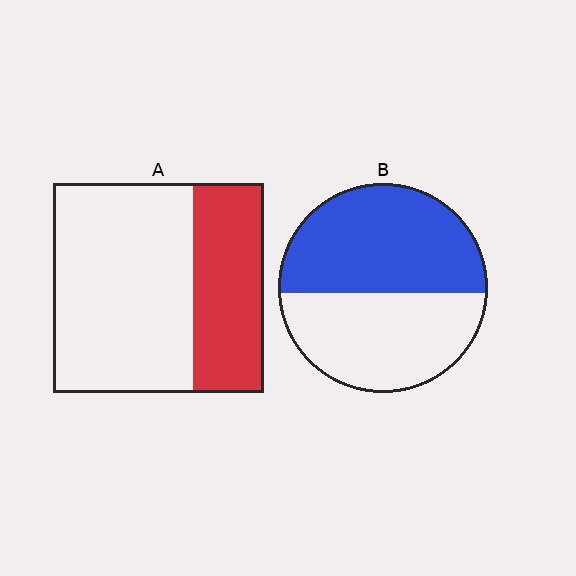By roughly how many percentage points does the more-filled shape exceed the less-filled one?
By roughly 20 percentage points (B over A).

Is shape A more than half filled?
No.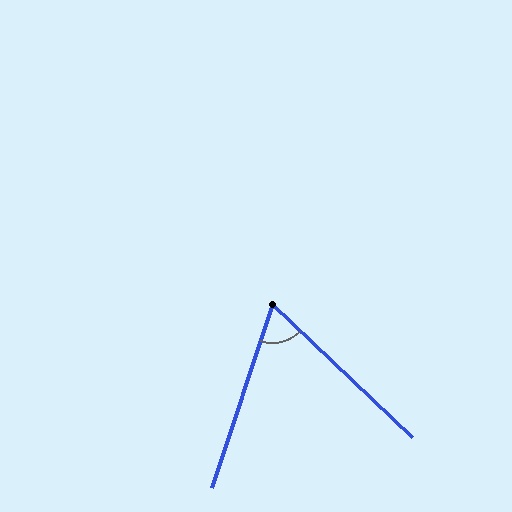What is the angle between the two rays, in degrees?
Approximately 65 degrees.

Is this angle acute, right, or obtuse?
It is acute.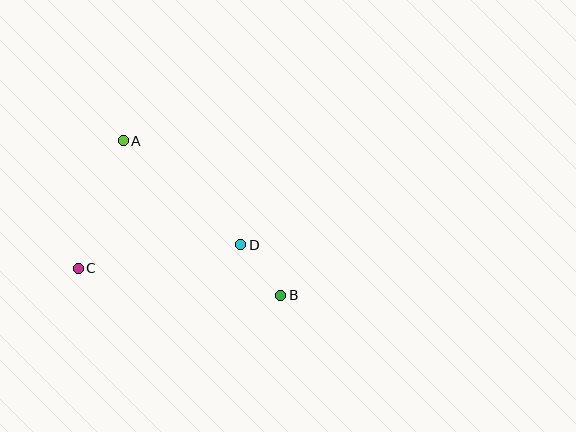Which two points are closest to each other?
Points B and D are closest to each other.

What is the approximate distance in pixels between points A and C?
The distance between A and C is approximately 135 pixels.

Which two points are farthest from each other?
Points A and B are farthest from each other.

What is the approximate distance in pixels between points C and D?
The distance between C and D is approximately 164 pixels.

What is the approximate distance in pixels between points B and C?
The distance between B and C is approximately 204 pixels.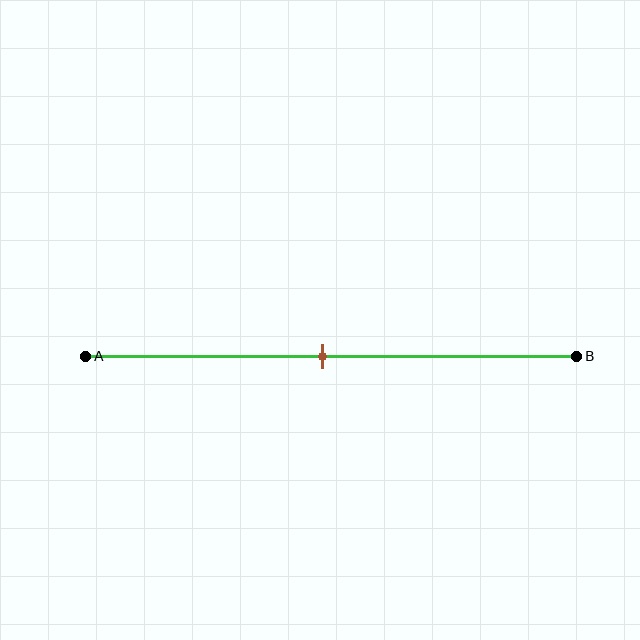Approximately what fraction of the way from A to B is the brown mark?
The brown mark is approximately 50% of the way from A to B.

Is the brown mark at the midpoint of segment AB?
Yes, the mark is approximately at the midpoint.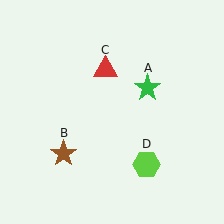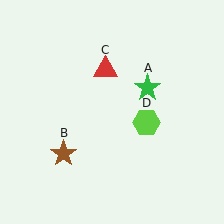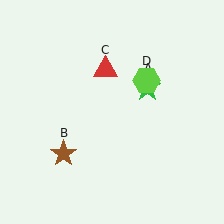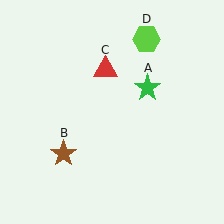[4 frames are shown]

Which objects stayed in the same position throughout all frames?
Green star (object A) and brown star (object B) and red triangle (object C) remained stationary.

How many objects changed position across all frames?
1 object changed position: lime hexagon (object D).